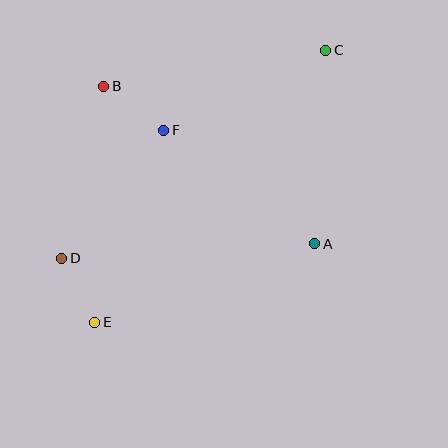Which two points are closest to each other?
Points D and E are closest to each other.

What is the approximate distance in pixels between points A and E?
The distance between A and E is approximately 233 pixels.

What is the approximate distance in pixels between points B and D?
The distance between B and D is approximately 177 pixels.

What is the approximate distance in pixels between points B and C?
The distance between B and C is approximately 225 pixels.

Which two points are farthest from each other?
Points C and E are farthest from each other.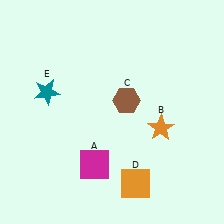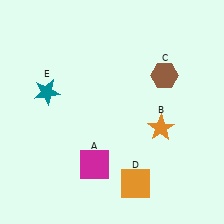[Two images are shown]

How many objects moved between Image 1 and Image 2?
1 object moved between the two images.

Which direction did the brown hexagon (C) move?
The brown hexagon (C) moved right.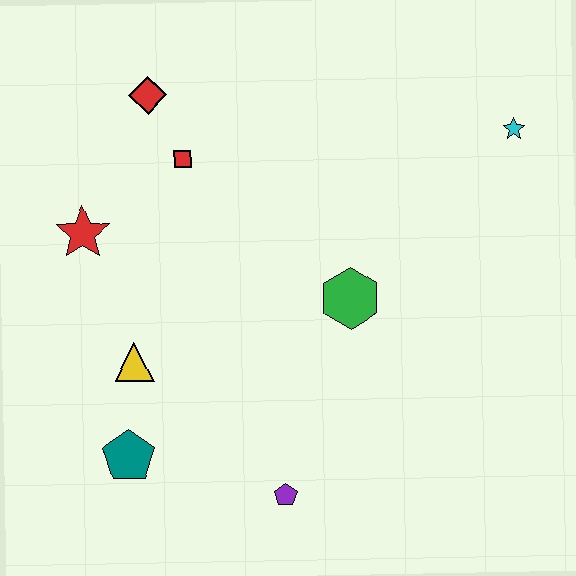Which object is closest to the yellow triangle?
The teal pentagon is closest to the yellow triangle.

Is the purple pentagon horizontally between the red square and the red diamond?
No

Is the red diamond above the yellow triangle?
Yes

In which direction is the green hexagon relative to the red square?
The green hexagon is to the right of the red square.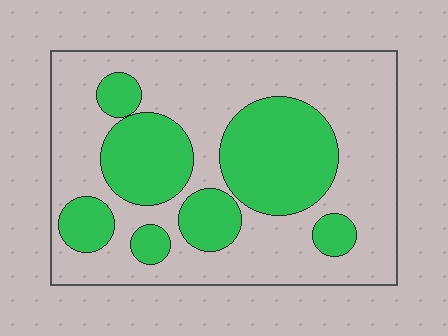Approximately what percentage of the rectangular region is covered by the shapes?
Approximately 35%.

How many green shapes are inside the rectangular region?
7.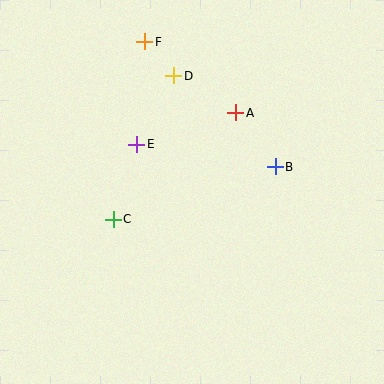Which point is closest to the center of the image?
Point E at (137, 144) is closest to the center.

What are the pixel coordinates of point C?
Point C is at (113, 219).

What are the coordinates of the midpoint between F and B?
The midpoint between F and B is at (210, 104).